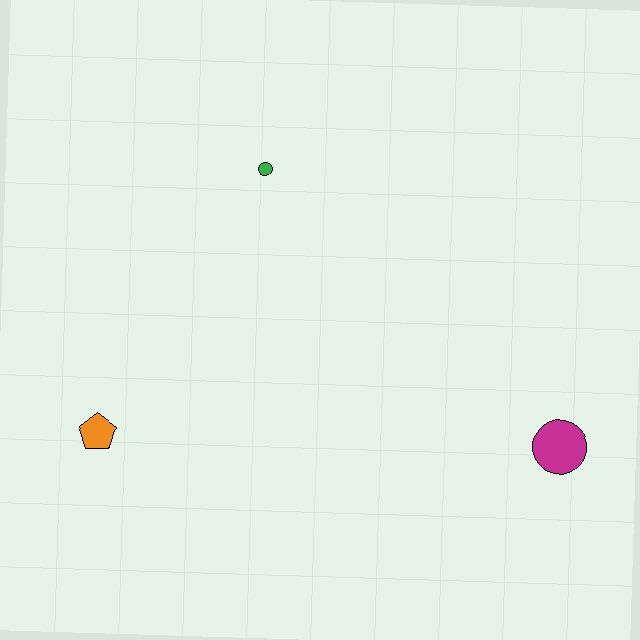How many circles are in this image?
There are 2 circles.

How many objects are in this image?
There are 3 objects.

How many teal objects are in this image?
There are no teal objects.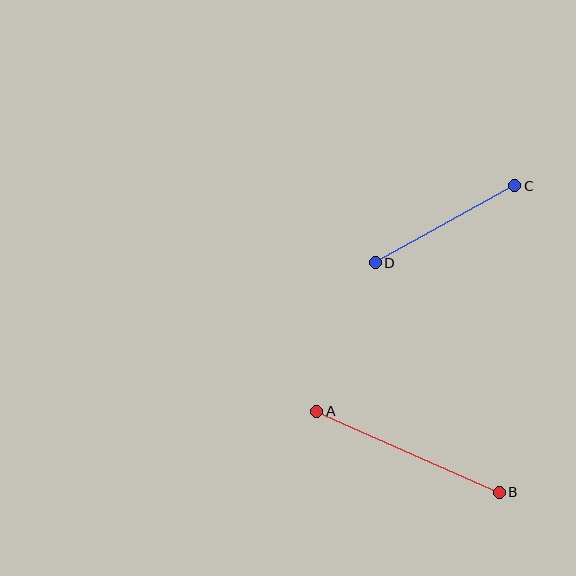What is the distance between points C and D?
The distance is approximately 159 pixels.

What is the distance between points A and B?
The distance is approximately 199 pixels.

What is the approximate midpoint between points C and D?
The midpoint is at approximately (445, 224) pixels.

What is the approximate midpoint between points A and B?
The midpoint is at approximately (408, 452) pixels.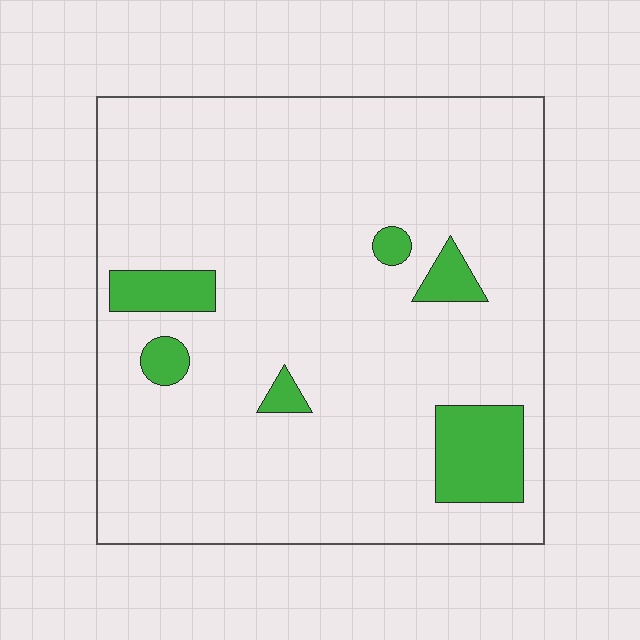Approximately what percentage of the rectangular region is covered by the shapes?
Approximately 10%.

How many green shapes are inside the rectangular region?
6.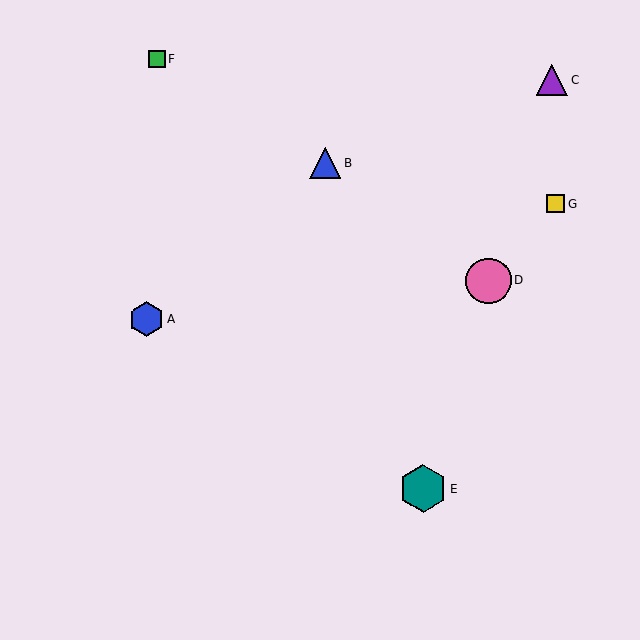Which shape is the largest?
The teal hexagon (labeled E) is the largest.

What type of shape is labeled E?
Shape E is a teal hexagon.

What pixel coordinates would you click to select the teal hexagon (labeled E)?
Click at (423, 489) to select the teal hexagon E.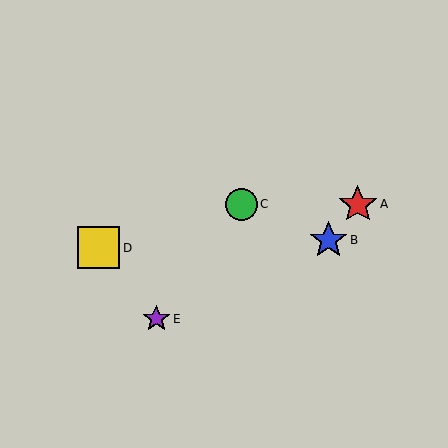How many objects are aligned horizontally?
2 objects (A, C) are aligned horizontally.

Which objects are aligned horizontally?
Objects A, C are aligned horizontally.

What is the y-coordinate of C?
Object C is at y≈204.